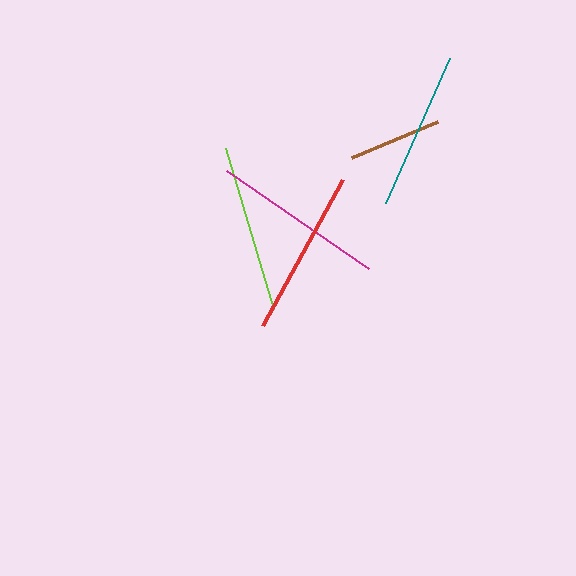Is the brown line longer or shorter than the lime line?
The lime line is longer than the brown line.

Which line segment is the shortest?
The brown line is the shortest at approximately 93 pixels.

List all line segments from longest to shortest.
From longest to shortest: magenta, lime, red, teal, brown.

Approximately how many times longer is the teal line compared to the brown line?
The teal line is approximately 1.7 times the length of the brown line.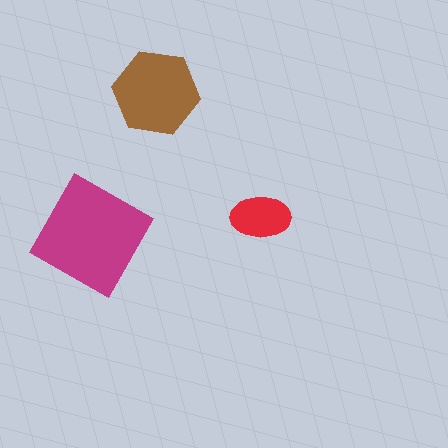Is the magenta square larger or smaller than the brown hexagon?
Larger.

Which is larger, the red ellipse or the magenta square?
The magenta square.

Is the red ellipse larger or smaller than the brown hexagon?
Smaller.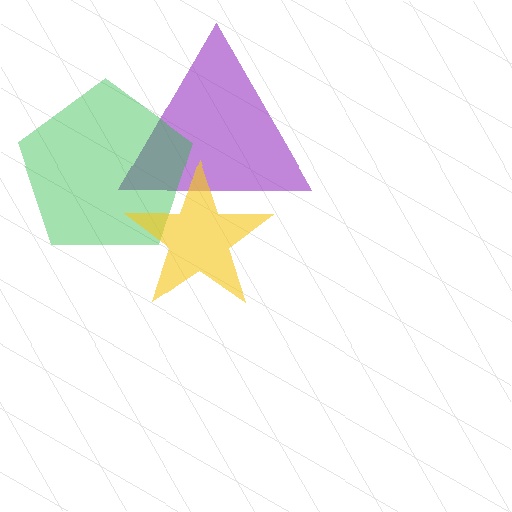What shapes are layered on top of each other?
The layered shapes are: a purple triangle, a green pentagon, a yellow star.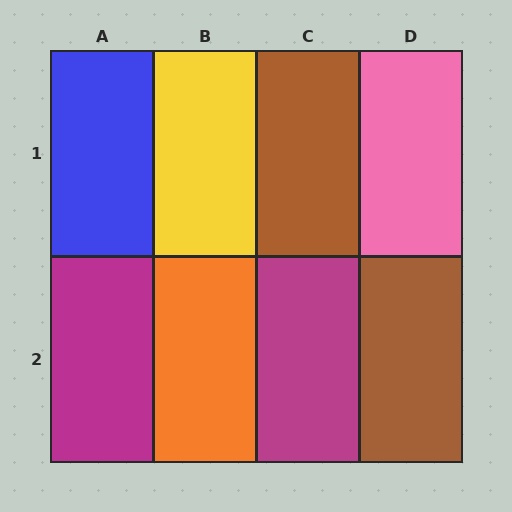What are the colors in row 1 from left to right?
Blue, yellow, brown, pink.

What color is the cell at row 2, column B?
Orange.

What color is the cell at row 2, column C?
Magenta.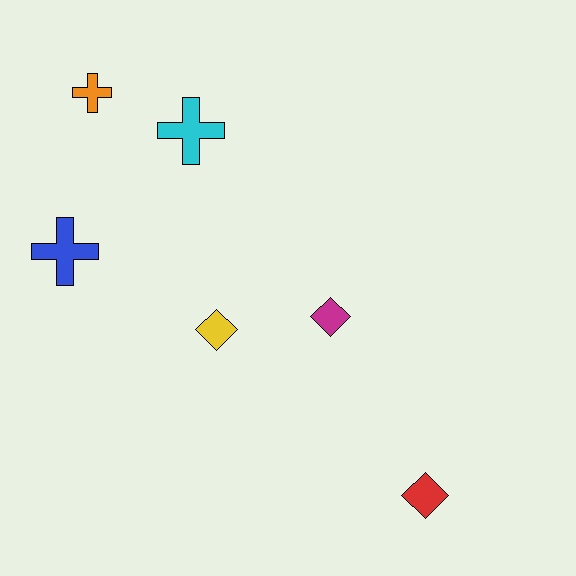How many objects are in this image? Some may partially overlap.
There are 6 objects.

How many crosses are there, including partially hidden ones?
There are 3 crosses.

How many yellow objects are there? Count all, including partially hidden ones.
There is 1 yellow object.